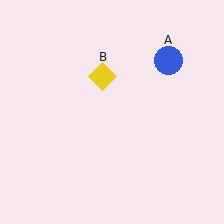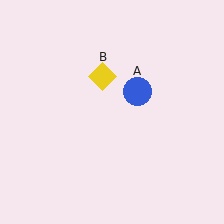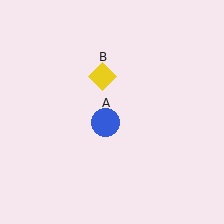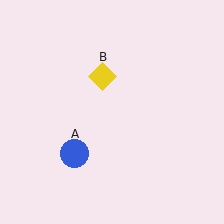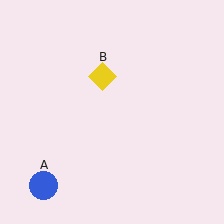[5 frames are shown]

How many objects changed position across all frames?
1 object changed position: blue circle (object A).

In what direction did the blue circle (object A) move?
The blue circle (object A) moved down and to the left.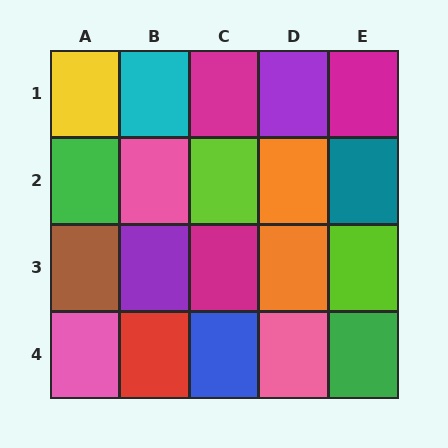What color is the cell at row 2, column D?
Orange.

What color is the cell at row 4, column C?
Blue.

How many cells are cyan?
1 cell is cyan.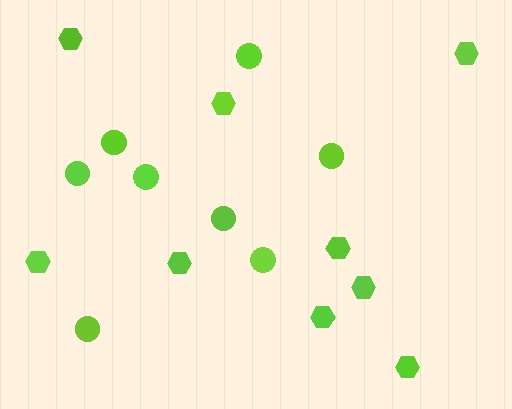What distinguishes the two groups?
There are 2 groups: one group of circles (8) and one group of hexagons (9).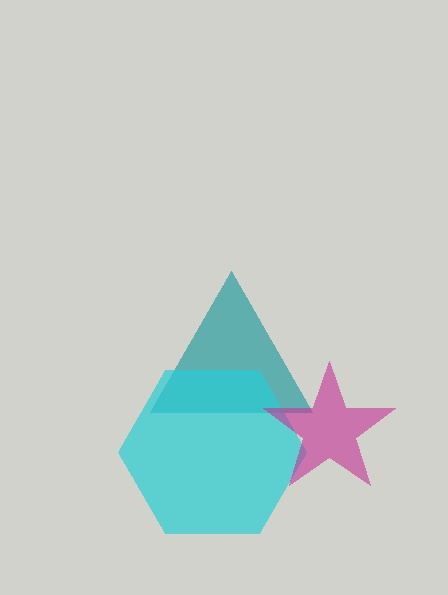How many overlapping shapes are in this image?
There are 3 overlapping shapes in the image.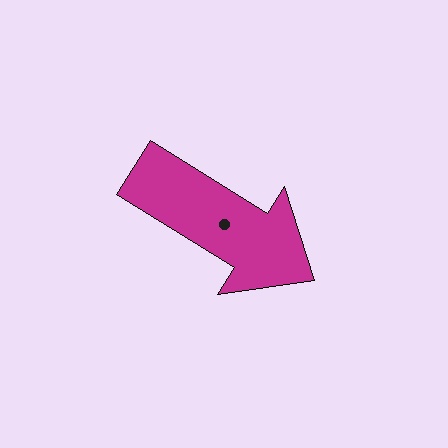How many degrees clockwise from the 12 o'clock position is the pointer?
Approximately 122 degrees.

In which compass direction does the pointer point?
Southeast.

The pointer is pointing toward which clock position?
Roughly 4 o'clock.